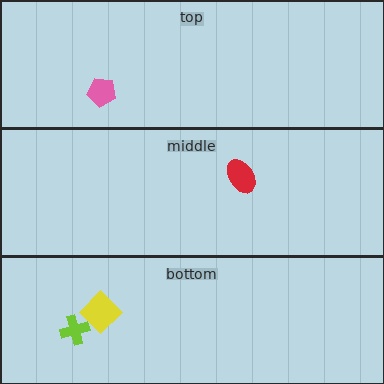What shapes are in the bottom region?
The lime cross, the yellow diamond.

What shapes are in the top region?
The pink pentagon.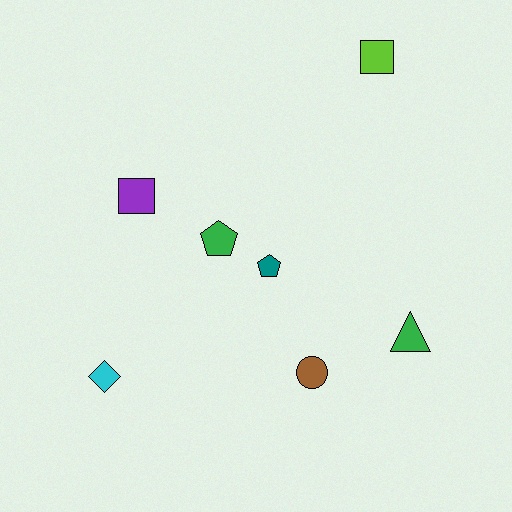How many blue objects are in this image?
There are no blue objects.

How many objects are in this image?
There are 7 objects.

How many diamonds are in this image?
There is 1 diamond.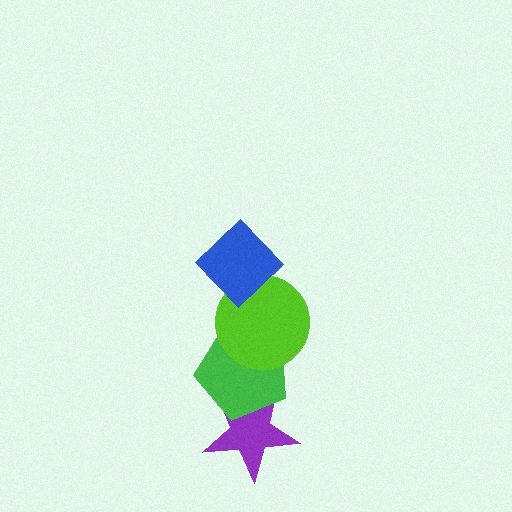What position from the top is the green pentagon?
The green pentagon is 3rd from the top.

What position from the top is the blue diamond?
The blue diamond is 1st from the top.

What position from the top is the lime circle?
The lime circle is 2nd from the top.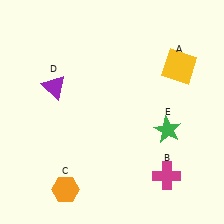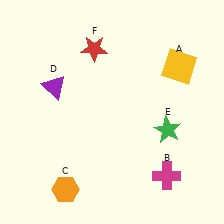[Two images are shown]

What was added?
A red star (F) was added in Image 2.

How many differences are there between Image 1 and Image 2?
There is 1 difference between the two images.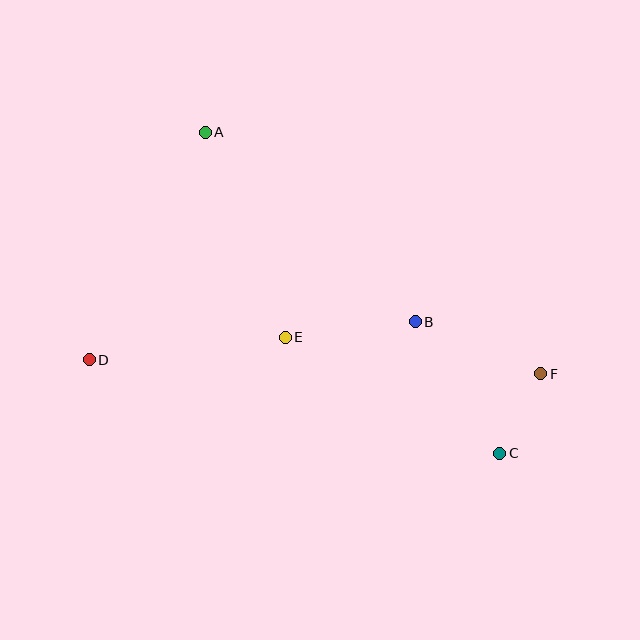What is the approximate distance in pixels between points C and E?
The distance between C and E is approximately 244 pixels.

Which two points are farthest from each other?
Points D and F are farthest from each other.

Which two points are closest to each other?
Points C and F are closest to each other.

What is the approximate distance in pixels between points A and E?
The distance between A and E is approximately 220 pixels.